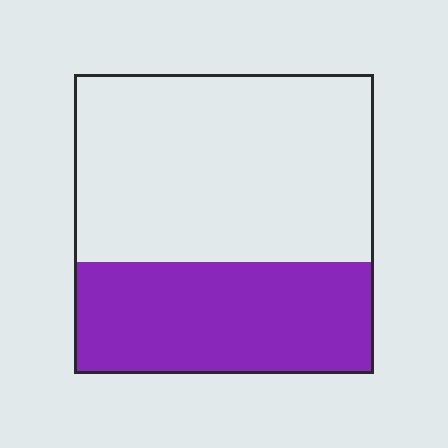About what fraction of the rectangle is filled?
About three eighths (3/8).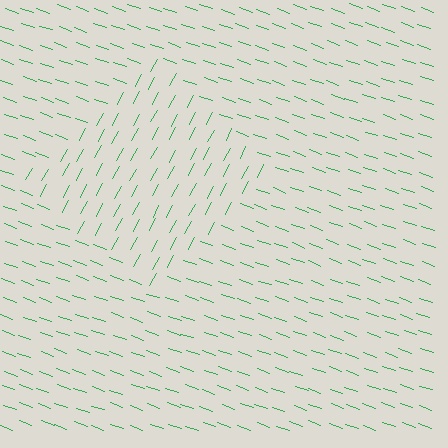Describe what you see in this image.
The image is filled with small green line segments. A diamond region in the image has lines oriented differently from the surrounding lines, creating a visible texture boundary.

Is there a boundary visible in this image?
Yes, there is a texture boundary formed by a change in line orientation.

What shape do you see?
I see a diamond.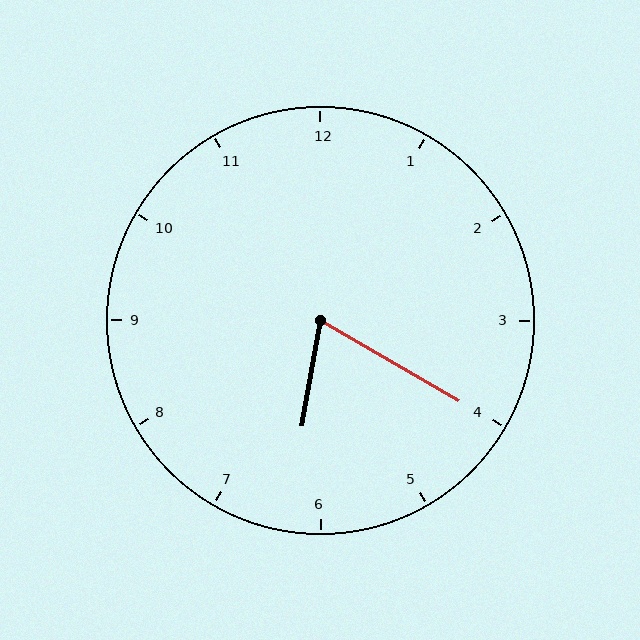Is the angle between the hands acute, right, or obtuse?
It is acute.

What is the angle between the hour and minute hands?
Approximately 70 degrees.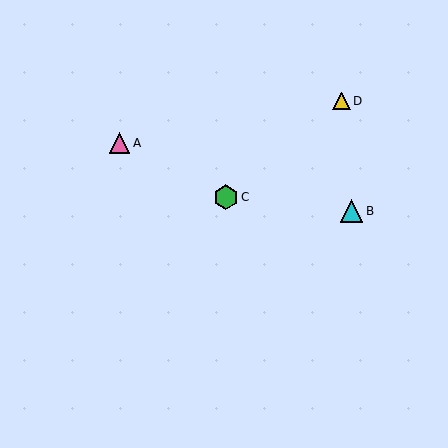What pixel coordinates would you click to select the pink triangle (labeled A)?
Click at (120, 143) to select the pink triangle A.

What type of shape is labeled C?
Shape C is a green hexagon.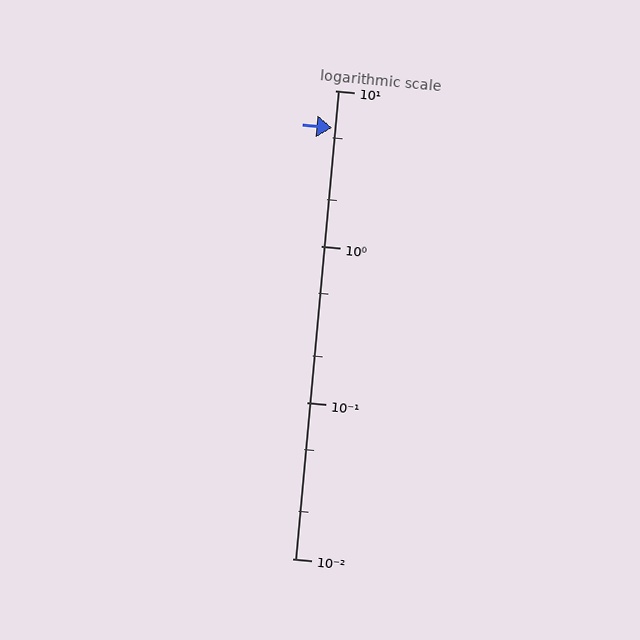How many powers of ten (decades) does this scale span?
The scale spans 3 decades, from 0.01 to 10.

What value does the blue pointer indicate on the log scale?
The pointer indicates approximately 5.8.